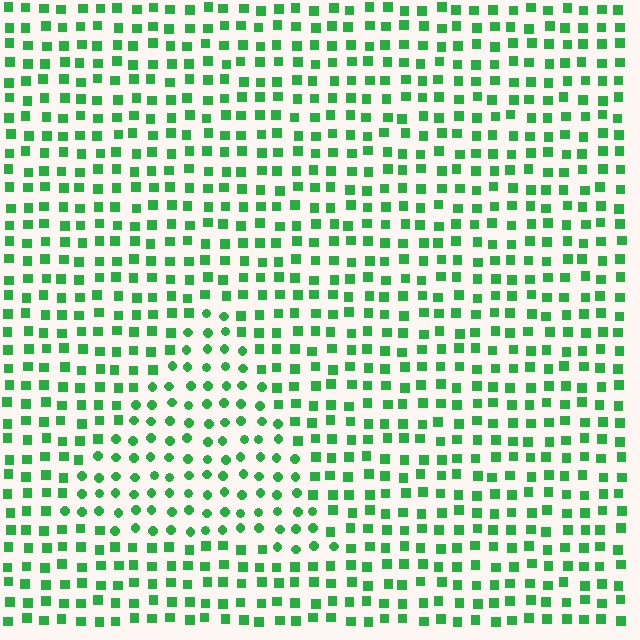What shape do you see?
I see a triangle.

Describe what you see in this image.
The image is filled with small green elements arranged in a uniform grid. A triangle-shaped region contains circles, while the surrounding area contains squares. The boundary is defined purely by the change in element shape.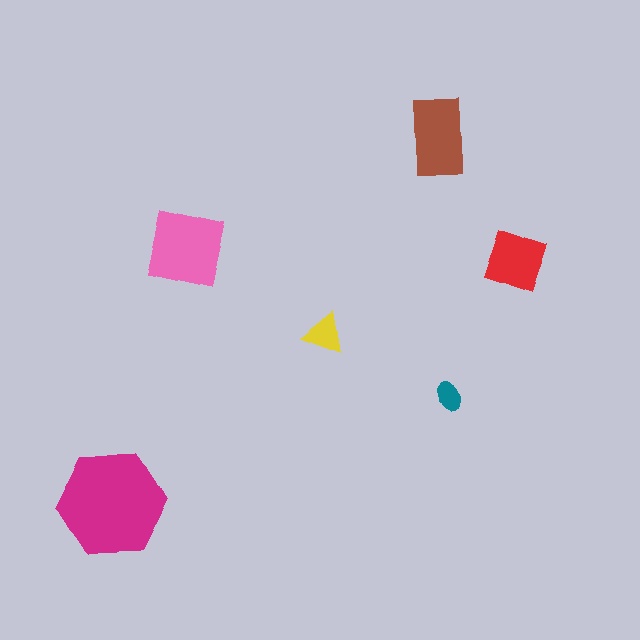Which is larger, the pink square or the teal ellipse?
The pink square.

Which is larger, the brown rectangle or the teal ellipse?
The brown rectangle.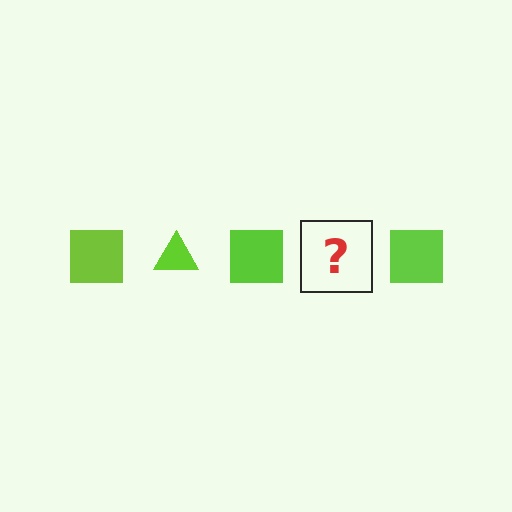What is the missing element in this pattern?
The missing element is a lime triangle.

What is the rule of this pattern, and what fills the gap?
The rule is that the pattern cycles through square, triangle shapes in lime. The gap should be filled with a lime triangle.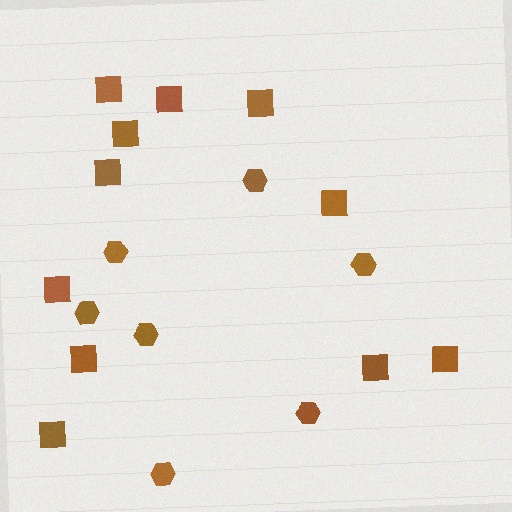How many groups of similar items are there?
There are 2 groups: one group of hexagons (7) and one group of squares (11).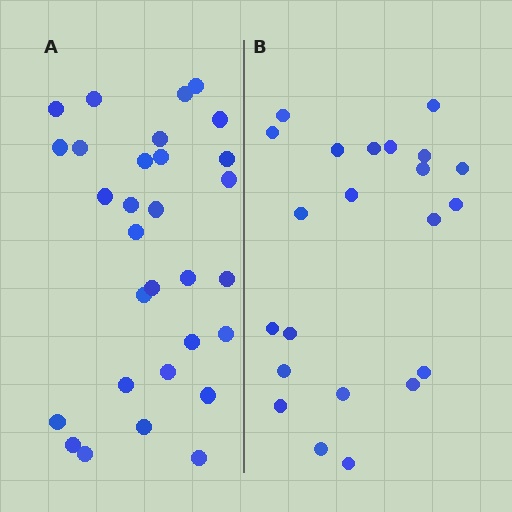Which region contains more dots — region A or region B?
Region A (the left region) has more dots.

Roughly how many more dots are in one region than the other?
Region A has roughly 8 or so more dots than region B.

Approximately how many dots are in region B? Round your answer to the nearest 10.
About 20 dots. (The exact count is 22, which rounds to 20.)